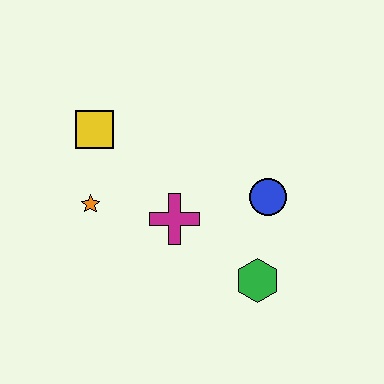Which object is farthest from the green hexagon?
The yellow square is farthest from the green hexagon.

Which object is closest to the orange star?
The yellow square is closest to the orange star.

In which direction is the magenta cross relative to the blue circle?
The magenta cross is to the left of the blue circle.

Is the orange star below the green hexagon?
No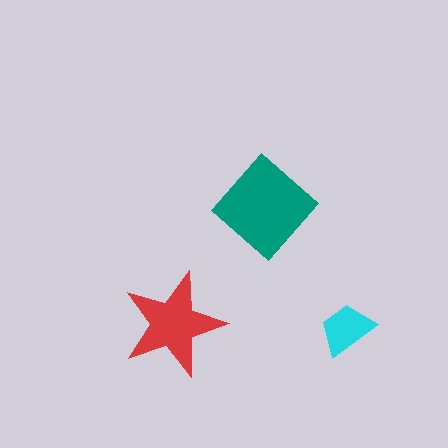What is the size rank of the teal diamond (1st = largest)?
1st.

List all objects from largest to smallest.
The teal diamond, the red star, the cyan trapezoid.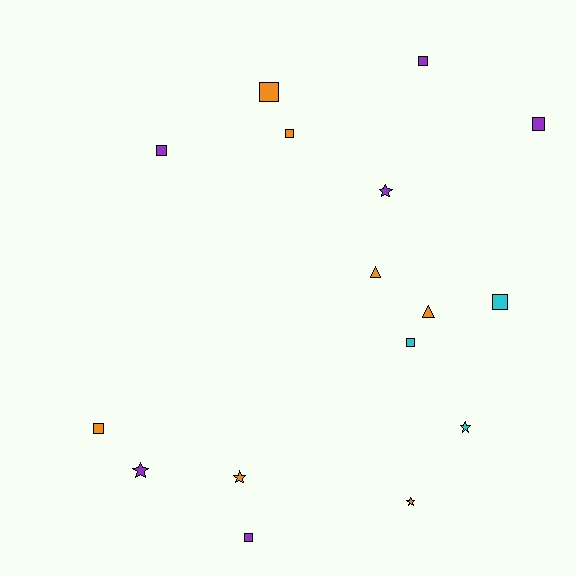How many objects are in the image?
There are 16 objects.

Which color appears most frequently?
Orange, with 7 objects.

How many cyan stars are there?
There is 1 cyan star.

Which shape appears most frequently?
Square, with 9 objects.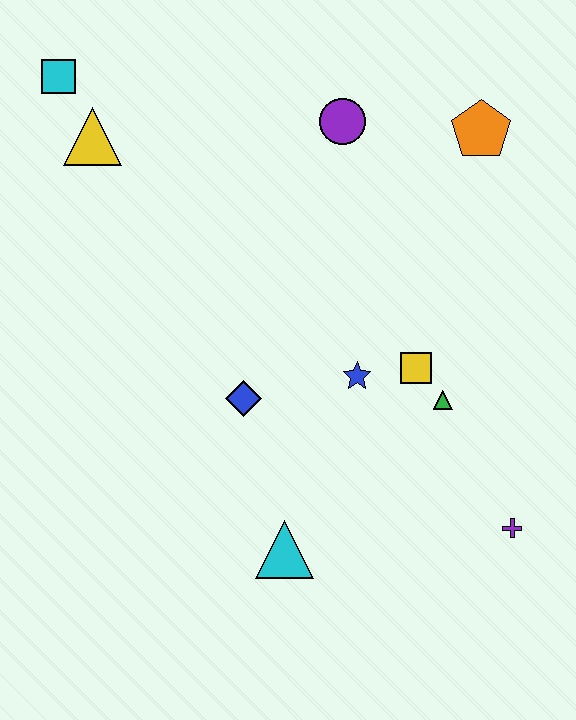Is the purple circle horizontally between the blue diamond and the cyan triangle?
No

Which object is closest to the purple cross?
The green triangle is closest to the purple cross.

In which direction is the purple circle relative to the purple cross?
The purple circle is above the purple cross.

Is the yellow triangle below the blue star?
No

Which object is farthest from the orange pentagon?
The cyan triangle is farthest from the orange pentagon.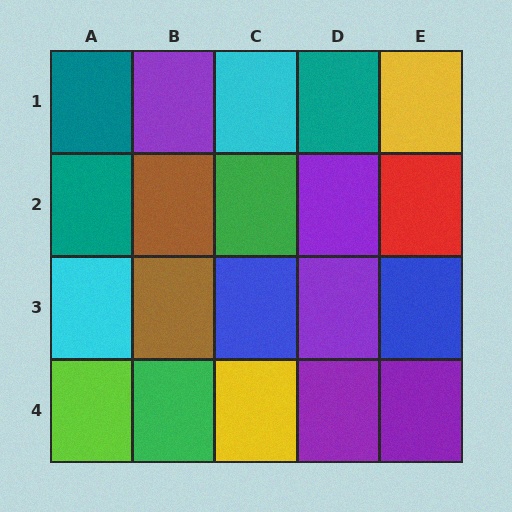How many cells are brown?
2 cells are brown.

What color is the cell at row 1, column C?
Cyan.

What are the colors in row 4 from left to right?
Lime, green, yellow, purple, purple.